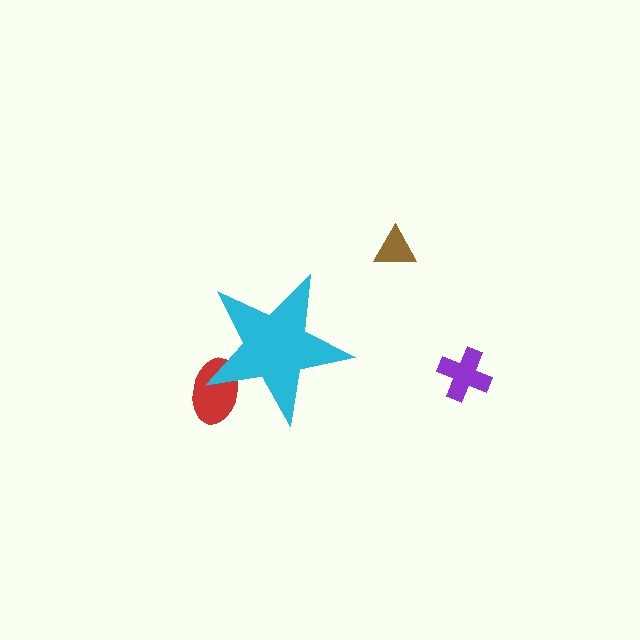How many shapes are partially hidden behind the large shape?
1 shape is partially hidden.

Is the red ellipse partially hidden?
Yes, the red ellipse is partially hidden behind the cyan star.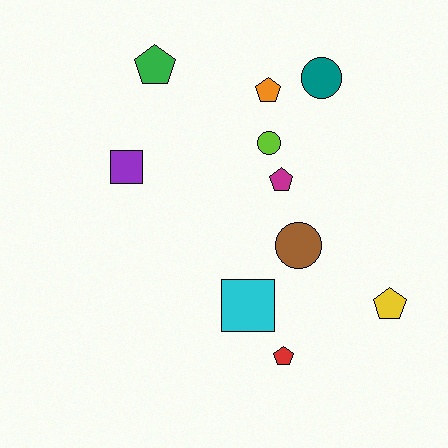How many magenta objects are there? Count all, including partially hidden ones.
There is 1 magenta object.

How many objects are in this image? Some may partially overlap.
There are 10 objects.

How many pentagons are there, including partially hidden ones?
There are 5 pentagons.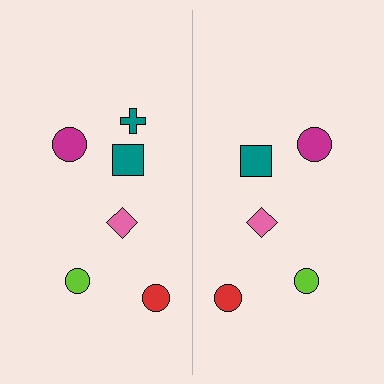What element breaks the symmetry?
A teal cross is missing from the right side.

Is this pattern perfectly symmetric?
No, the pattern is not perfectly symmetric. A teal cross is missing from the right side.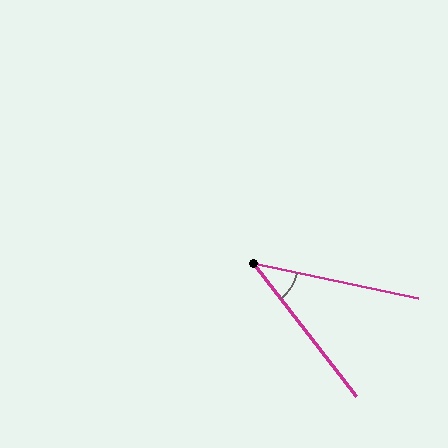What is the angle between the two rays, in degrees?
Approximately 40 degrees.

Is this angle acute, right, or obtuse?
It is acute.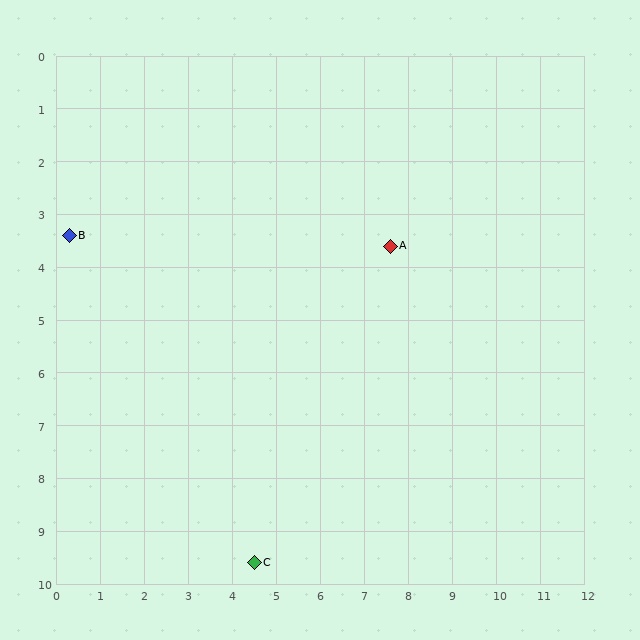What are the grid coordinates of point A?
Point A is at approximately (7.6, 3.6).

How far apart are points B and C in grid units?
Points B and C are about 7.5 grid units apart.